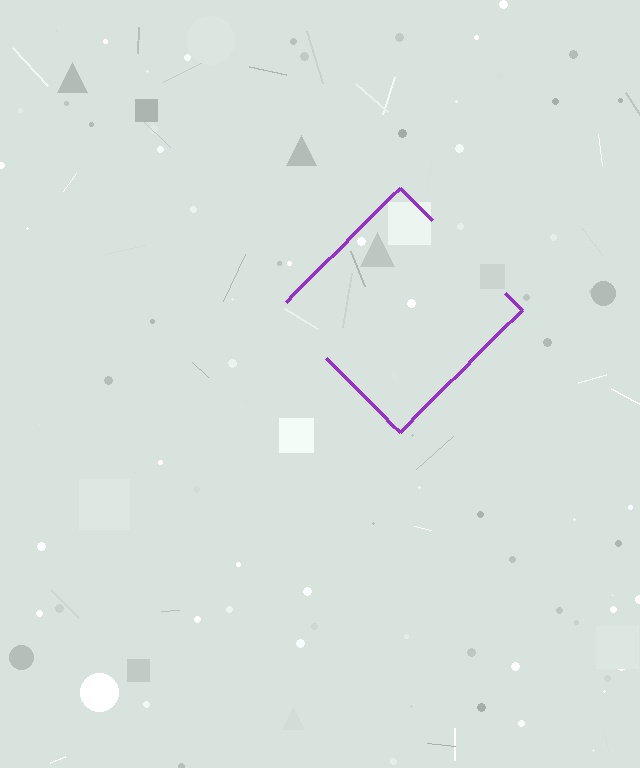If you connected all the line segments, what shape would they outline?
They would outline a diamond.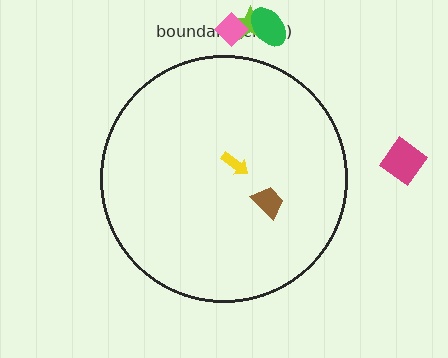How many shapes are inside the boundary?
2 inside, 4 outside.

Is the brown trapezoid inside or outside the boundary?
Inside.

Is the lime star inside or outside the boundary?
Outside.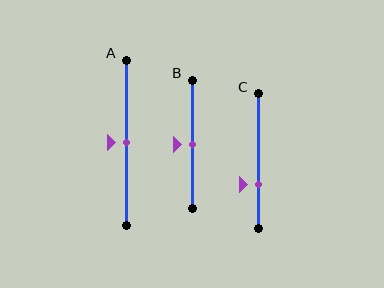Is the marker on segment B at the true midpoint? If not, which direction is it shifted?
Yes, the marker on segment B is at the true midpoint.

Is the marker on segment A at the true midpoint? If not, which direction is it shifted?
Yes, the marker on segment A is at the true midpoint.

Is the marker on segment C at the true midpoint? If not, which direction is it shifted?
No, the marker on segment C is shifted downward by about 18% of the segment length.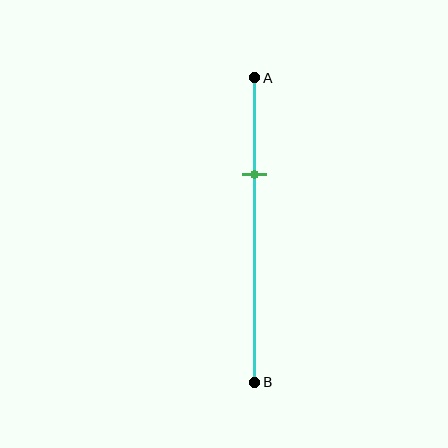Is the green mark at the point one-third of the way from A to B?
Yes, the mark is approximately at the one-third point.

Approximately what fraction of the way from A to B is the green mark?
The green mark is approximately 30% of the way from A to B.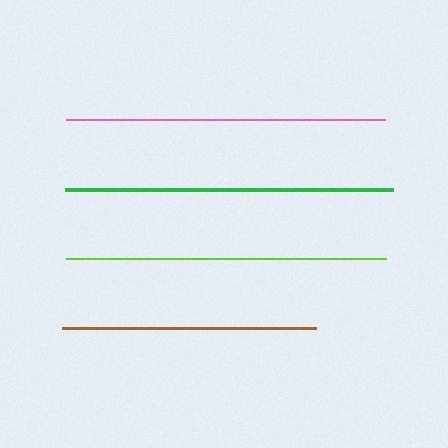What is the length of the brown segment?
The brown segment is approximately 254 pixels long.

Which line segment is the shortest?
The brown line is the shortest at approximately 254 pixels.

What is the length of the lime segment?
The lime segment is approximately 320 pixels long.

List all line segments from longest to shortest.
From longest to shortest: green, lime, pink, brown.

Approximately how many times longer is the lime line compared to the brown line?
The lime line is approximately 1.3 times the length of the brown line.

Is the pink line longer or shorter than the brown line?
The pink line is longer than the brown line.